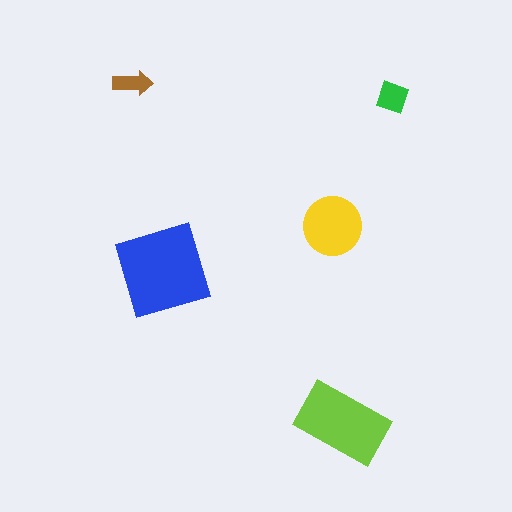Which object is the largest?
The blue square.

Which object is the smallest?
The brown arrow.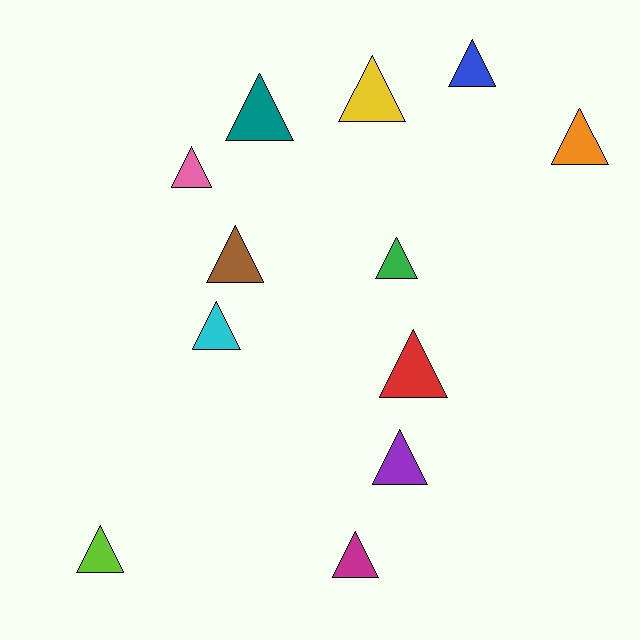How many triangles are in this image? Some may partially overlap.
There are 12 triangles.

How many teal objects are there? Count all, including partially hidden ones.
There is 1 teal object.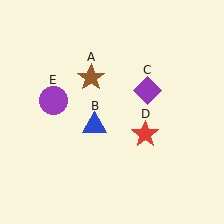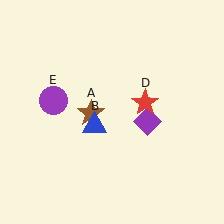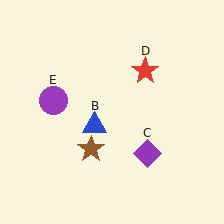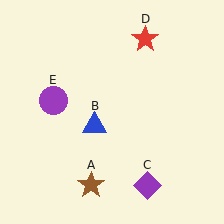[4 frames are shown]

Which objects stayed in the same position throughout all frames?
Blue triangle (object B) and purple circle (object E) remained stationary.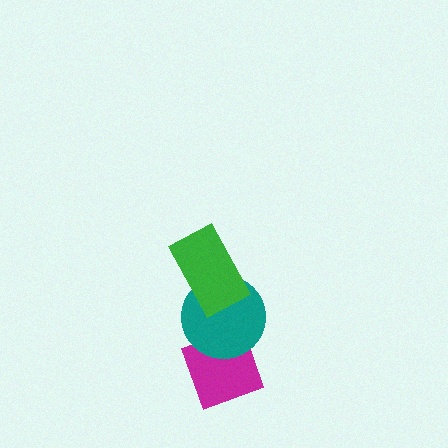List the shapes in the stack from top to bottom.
From top to bottom: the green rectangle, the teal circle, the magenta diamond.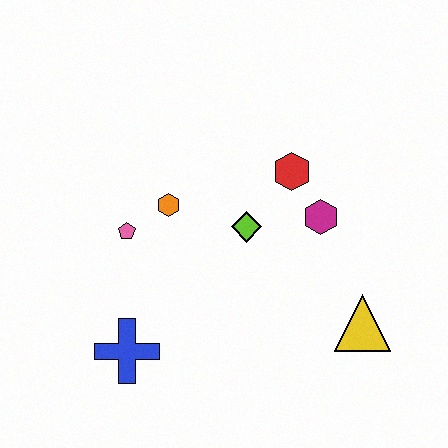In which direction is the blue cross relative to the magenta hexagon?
The blue cross is to the left of the magenta hexagon.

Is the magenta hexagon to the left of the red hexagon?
No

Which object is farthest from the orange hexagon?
The yellow triangle is farthest from the orange hexagon.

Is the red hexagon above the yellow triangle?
Yes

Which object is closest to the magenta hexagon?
The red hexagon is closest to the magenta hexagon.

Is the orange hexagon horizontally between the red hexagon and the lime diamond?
No